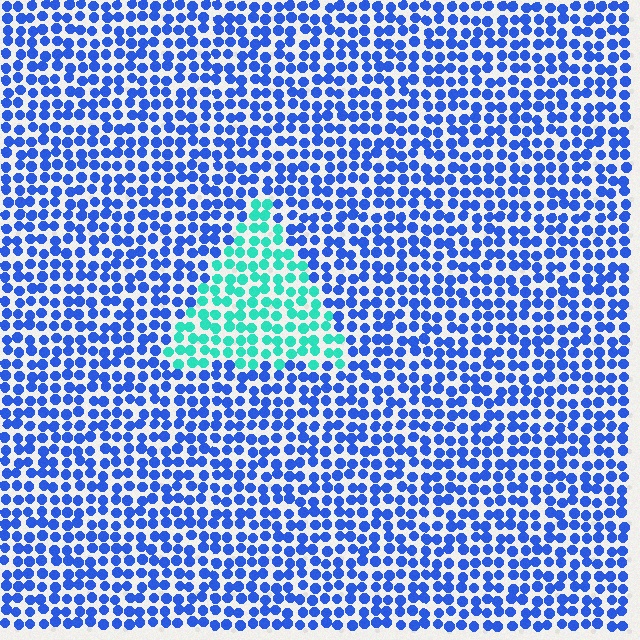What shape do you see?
I see a triangle.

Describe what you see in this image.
The image is filled with small blue elements in a uniform arrangement. A triangle-shaped region is visible where the elements are tinted to a slightly different hue, forming a subtle color boundary.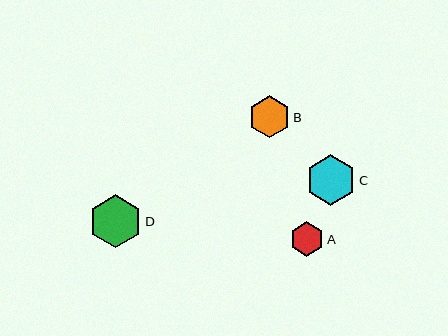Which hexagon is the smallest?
Hexagon A is the smallest with a size of approximately 35 pixels.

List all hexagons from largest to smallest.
From largest to smallest: D, C, B, A.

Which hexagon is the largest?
Hexagon D is the largest with a size of approximately 52 pixels.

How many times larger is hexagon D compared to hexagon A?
Hexagon D is approximately 1.5 times the size of hexagon A.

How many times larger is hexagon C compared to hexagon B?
Hexagon C is approximately 1.2 times the size of hexagon B.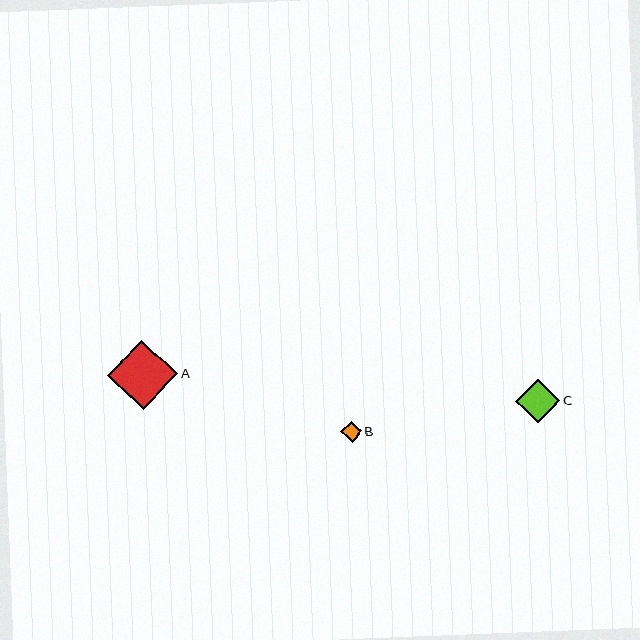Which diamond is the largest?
Diamond A is the largest with a size of approximately 70 pixels.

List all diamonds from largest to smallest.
From largest to smallest: A, C, B.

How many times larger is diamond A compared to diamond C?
Diamond A is approximately 1.6 times the size of diamond C.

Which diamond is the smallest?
Diamond B is the smallest with a size of approximately 20 pixels.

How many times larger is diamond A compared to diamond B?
Diamond A is approximately 3.4 times the size of diamond B.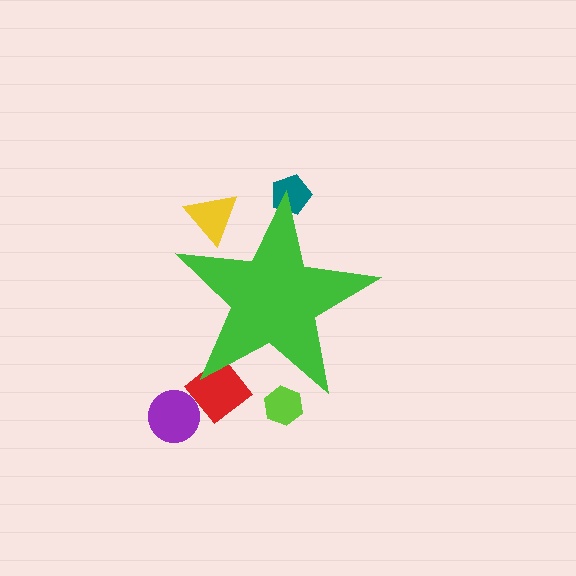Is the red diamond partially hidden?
Yes, the red diamond is partially hidden behind the green star.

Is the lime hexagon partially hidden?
Yes, the lime hexagon is partially hidden behind the green star.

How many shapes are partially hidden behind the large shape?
4 shapes are partially hidden.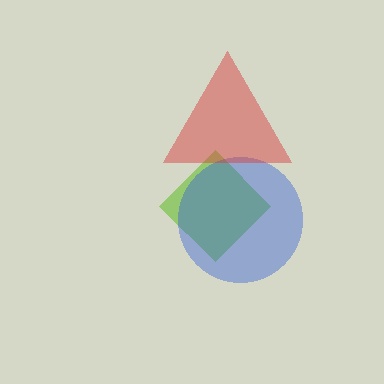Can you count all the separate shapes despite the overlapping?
Yes, there are 3 separate shapes.